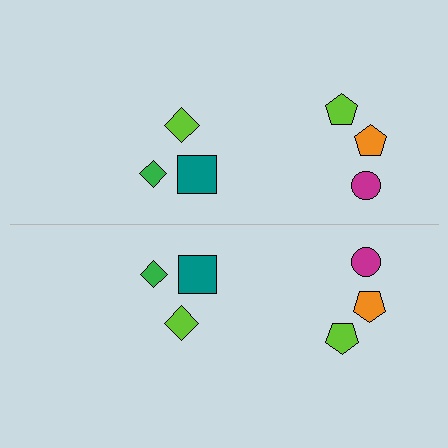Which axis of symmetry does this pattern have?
The pattern has a horizontal axis of symmetry running through the center of the image.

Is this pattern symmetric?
Yes, this pattern has bilateral (reflection) symmetry.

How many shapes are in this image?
There are 12 shapes in this image.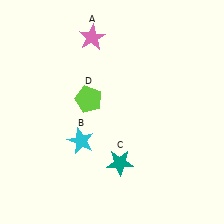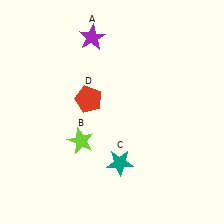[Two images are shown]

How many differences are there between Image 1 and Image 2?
There are 3 differences between the two images.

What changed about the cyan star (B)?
In Image 1, B is cyan. In Image 2, it changed to lime.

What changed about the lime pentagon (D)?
In Image 1, D is lime. In Image 2, it changed to red.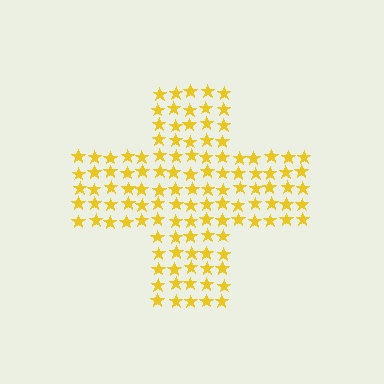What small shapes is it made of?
It is made of small stars.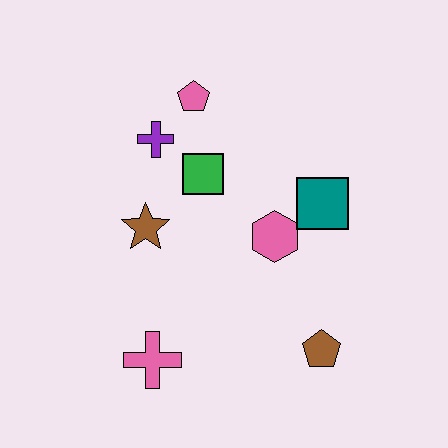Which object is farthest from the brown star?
The brown pentagon is farthest from the brown star.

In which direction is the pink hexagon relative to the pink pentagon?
The pink hexagon is below the pink pentagon.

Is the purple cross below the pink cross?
No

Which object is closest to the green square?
The purple cross is closest to the green square.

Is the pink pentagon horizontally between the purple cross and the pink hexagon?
Yes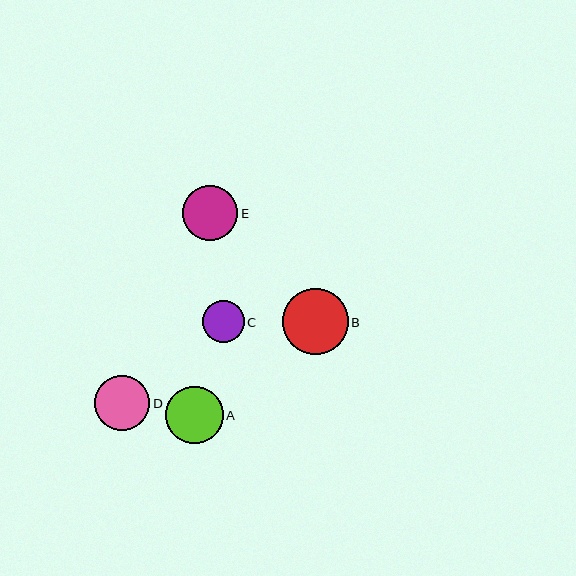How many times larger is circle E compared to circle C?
Circle E is approximately 1.3 times the size of circle C.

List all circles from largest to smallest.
From largest to smallest: B, A, D, E, C.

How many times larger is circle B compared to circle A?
Circle B is approximately 1.2 times the size of circle A.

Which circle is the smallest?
Circle C is the smallest with a size of approximately 42 pixels.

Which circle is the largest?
Circle B is the largest with a size of approximately 66 pixels.